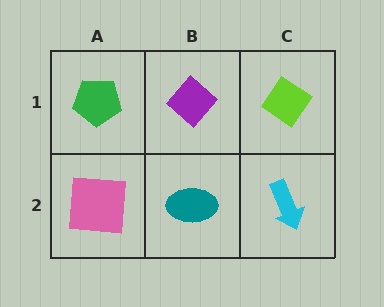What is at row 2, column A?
A pink square.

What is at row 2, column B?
A teal ellipse.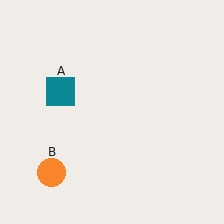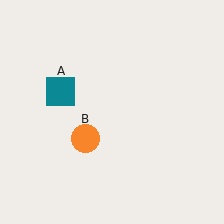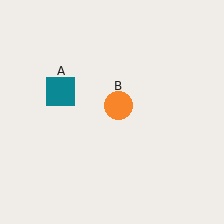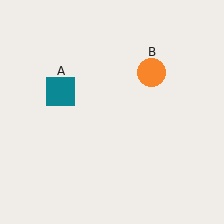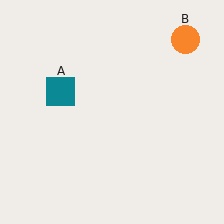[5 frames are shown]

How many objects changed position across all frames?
1 object changed position: orange circle (object B).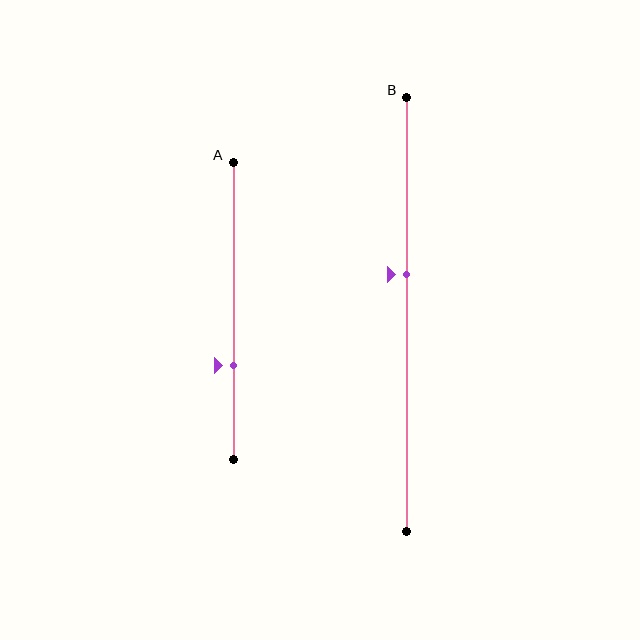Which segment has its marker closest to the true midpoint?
Segment B has its marker closest to the true midpoint.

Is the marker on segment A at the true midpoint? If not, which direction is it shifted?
No, the marker on segment A is shifted downward by about 18% of the segment length.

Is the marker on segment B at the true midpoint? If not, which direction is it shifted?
No, the marker on segment B is shifted upward by about 9% of the segment length.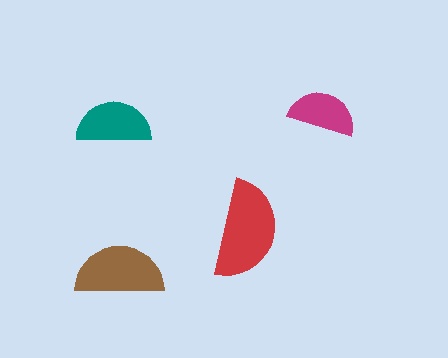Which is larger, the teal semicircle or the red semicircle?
The red one.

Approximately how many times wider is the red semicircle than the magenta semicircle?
About 1.5 times wider.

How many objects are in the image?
There are 4 objects in the image.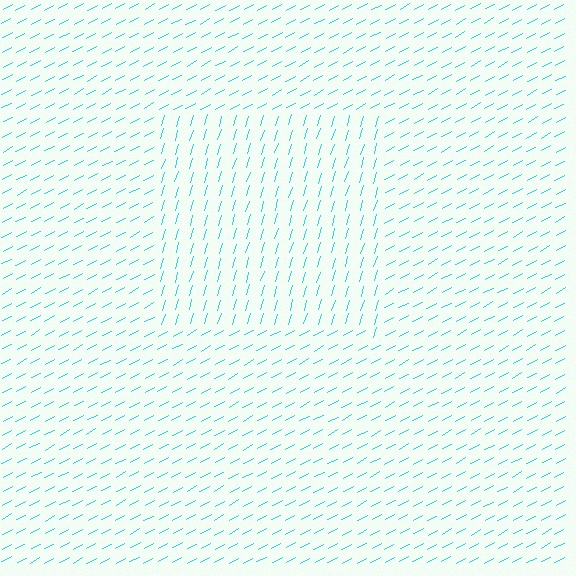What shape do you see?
I see a rectangle.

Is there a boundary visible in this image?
Yes, there is a texture boundary formed by a change in line orientation.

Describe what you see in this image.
The image is filled with small cyan line segments. A rectangle region in the image has lines oriented differently from the surrounding lines, creating a visible texture boundary.